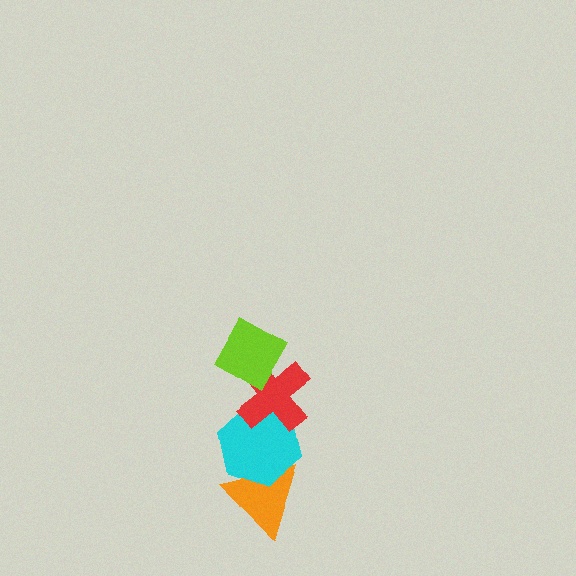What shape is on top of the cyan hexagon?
The red cross is on top of the cyan hexagon.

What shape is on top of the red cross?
The lime diamond is on top of the red cross.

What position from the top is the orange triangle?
The orange triangle is 4th from the top.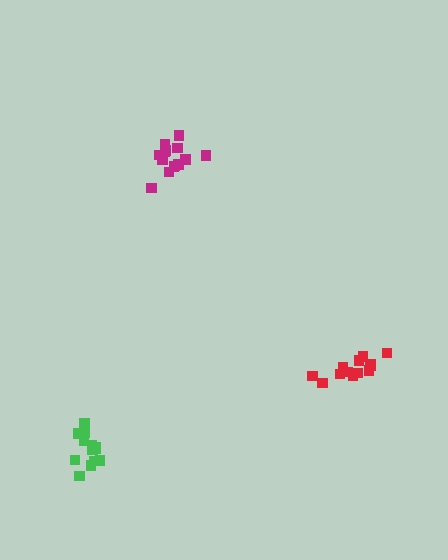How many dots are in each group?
Group 1: 14 dots, Group 2: 14 dots, Group 3: 15 dots (43 total).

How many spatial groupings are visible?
There are 3 spatial groupings.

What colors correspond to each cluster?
The clusters are colored: green, red, magenta.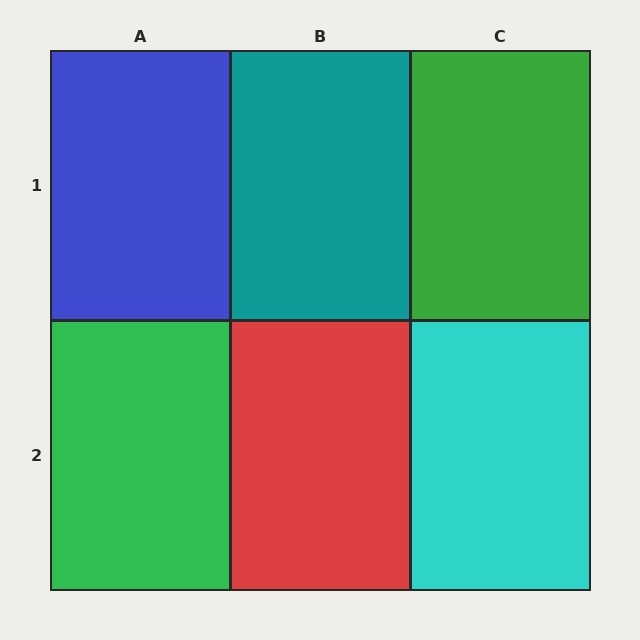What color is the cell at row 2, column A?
Green.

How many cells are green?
2 cells are green.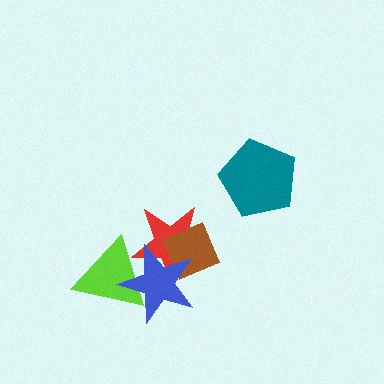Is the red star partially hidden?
Yes, it is partially covered by another shape.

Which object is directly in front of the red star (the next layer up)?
The brown diamond is directly in front of the red star.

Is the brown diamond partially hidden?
Yes, it is partially covered by another shape.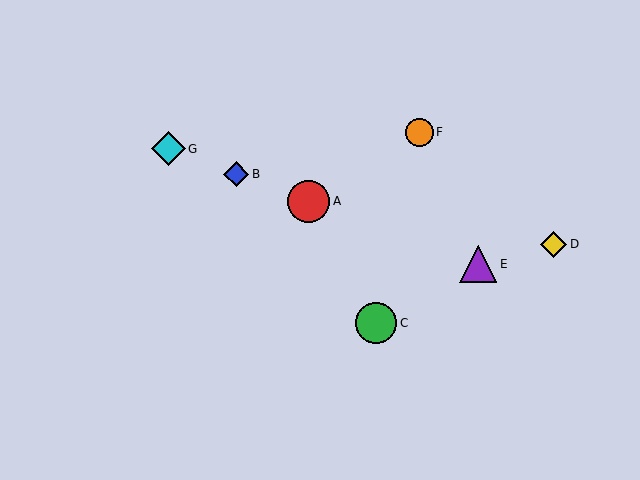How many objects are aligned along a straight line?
4 objects (A, B, E, G) are aligned along a straight line.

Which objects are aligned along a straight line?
Objects A, B, E, G are aligned along a straight line.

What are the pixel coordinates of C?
Object C is at (376, 323).